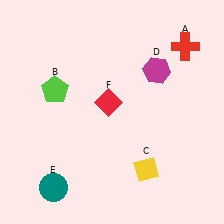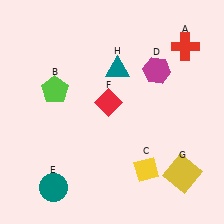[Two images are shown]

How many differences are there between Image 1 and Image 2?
There are 2 differences between the two images.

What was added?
A yellow square (G), a teal triangle (H) were added in Image 2.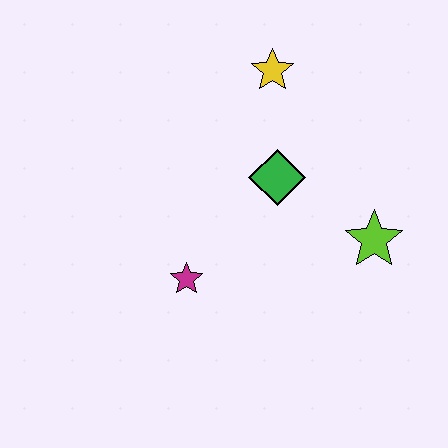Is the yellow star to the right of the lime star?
No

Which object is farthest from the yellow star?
The magenta star is farthest from the yellow star.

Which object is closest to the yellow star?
The green diamond is closest to the yellow star.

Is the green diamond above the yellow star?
No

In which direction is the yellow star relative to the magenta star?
The yellow star is above the magenta star.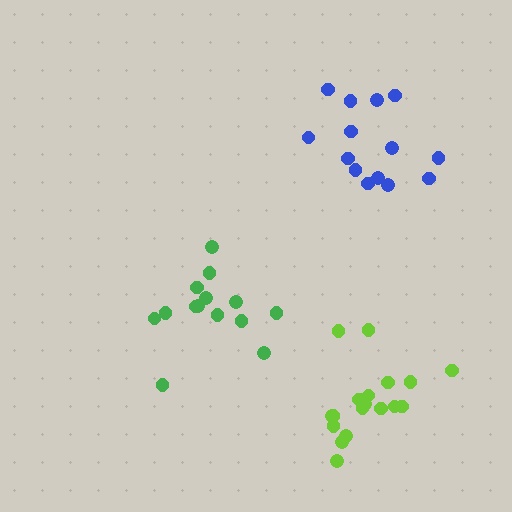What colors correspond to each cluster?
The clusters are colored: green, lime, blue.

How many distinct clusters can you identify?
There are 3 distinct clusters.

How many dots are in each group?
Group 1: 14 dots, Group 2: 18 dots, Group 3: 14 dots (46 total).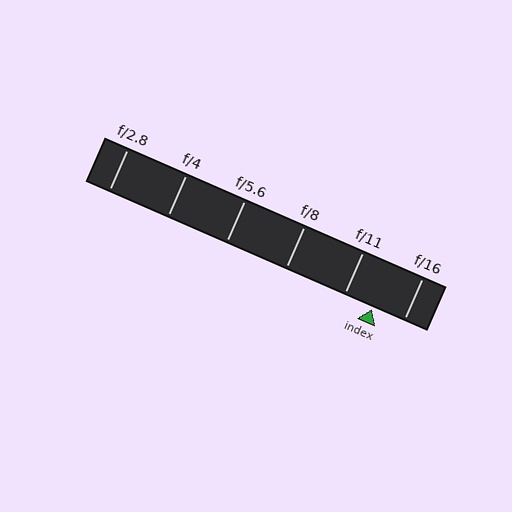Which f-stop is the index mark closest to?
The index mark is closest to f/11.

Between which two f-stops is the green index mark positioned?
The index mark is between f/11 and f/16.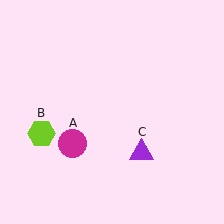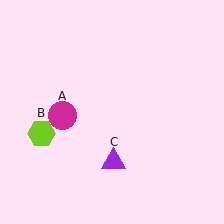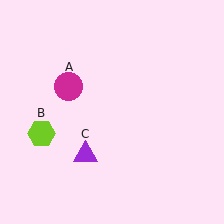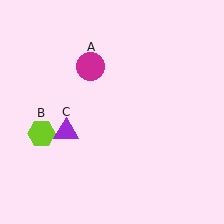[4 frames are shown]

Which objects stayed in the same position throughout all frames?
Lime hexagon (object B) remained stationary.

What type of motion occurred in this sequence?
The magenta circle (object A), purple triangle (object C) rotated clockwise around the center of the scene.